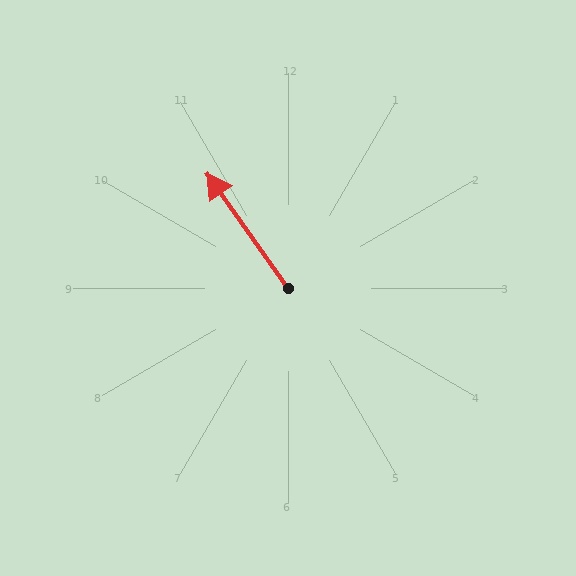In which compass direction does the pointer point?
Northwest.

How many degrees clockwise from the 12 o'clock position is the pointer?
Approximately 325 degrees.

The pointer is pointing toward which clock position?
Roughly 11 o'clock.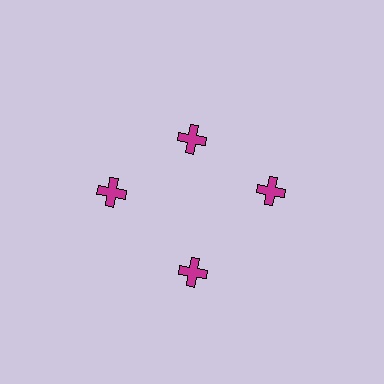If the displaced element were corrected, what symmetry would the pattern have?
It would have 4-fold rotational symmetry — the pattern would map onto itself every 90 degrees.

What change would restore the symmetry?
The symmetry would be restored by moving it outward, back onto the ring so that all 4 crosses sit at equal angles and equal distance from the center.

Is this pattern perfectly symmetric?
No. The 4 magenta crosses are arranged in a ring, but one element near the 12 o'clock position is pulled inward toward the center, breaking the 4-fold rotational symmetry.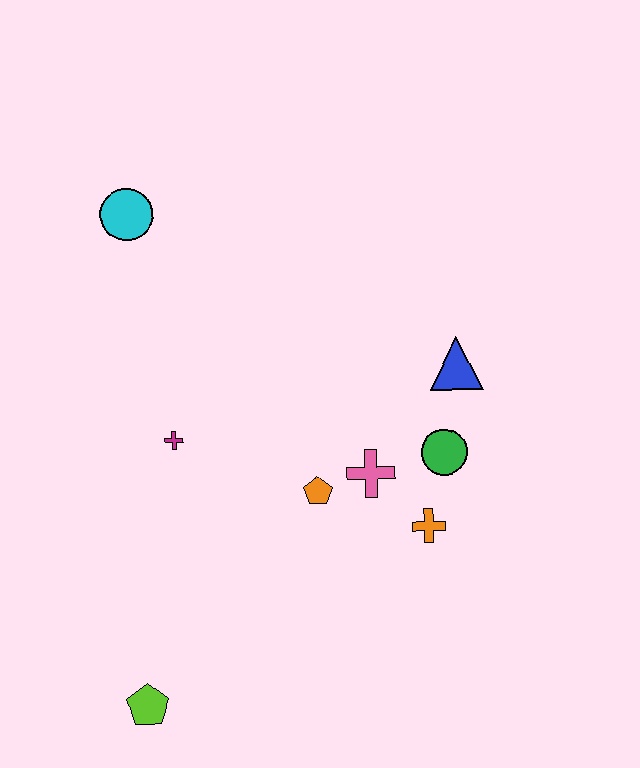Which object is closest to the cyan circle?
The magenta cross is closest to the cyan circle.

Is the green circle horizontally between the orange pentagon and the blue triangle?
Yes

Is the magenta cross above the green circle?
Yes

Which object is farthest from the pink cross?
The cyan circle is farthest from the pink cross.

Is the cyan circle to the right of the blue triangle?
No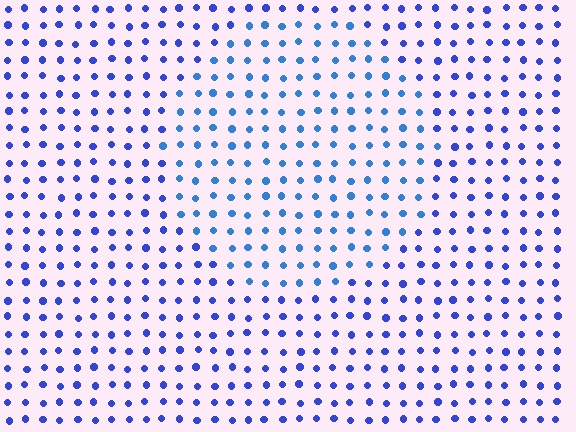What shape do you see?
I see a circle.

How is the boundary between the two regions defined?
The boundary is defined purely by a slight shift in hue (about 23 degrees). Spacing, size, and orientation are identical on both sides.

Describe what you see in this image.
The image is filled with small blue elements in a uniform arrangement. A circle-shaped region is visible where the elements are tinted to a slightly different hue, forming a subtle color boundary.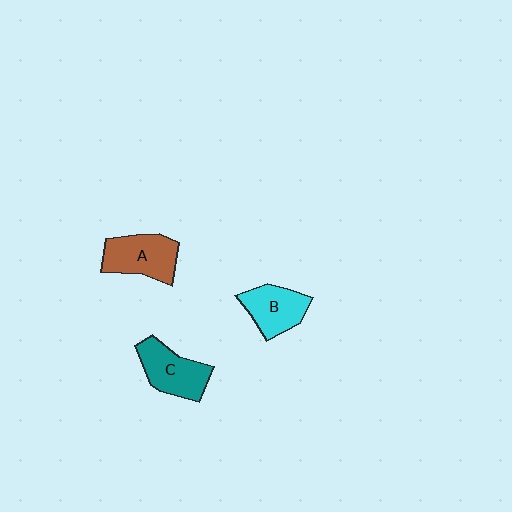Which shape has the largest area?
Shape A (brown).